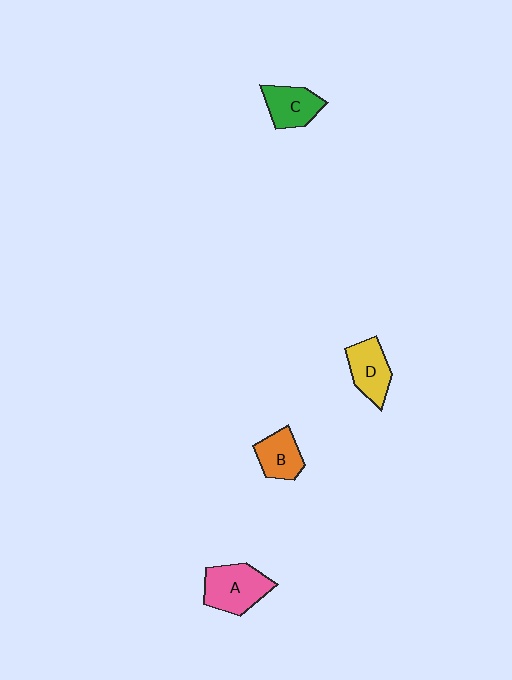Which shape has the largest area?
Shape A (pink).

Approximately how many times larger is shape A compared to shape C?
Approximately 1.3 times.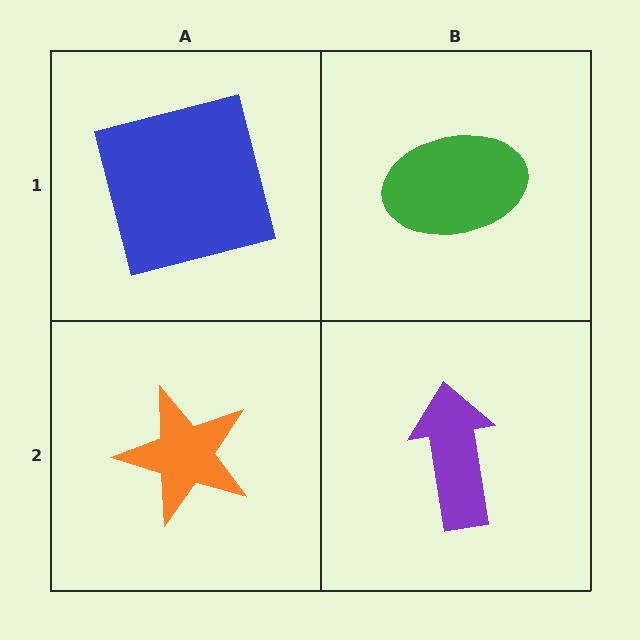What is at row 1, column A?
A blue square.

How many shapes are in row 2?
2 shapes.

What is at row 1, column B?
A green ellipse.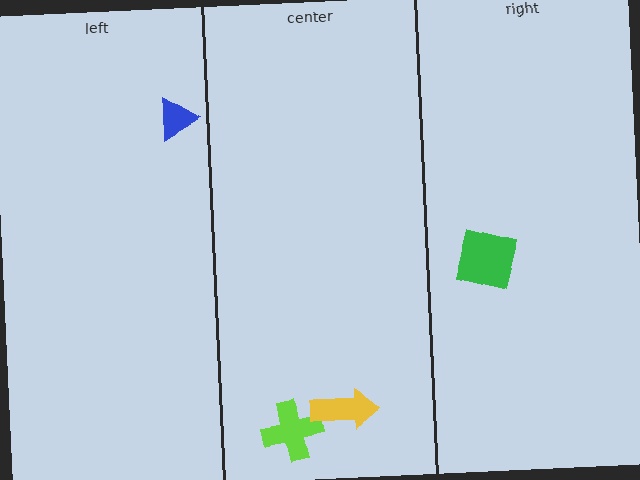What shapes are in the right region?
The green square.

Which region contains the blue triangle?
The left region.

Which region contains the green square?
The right region.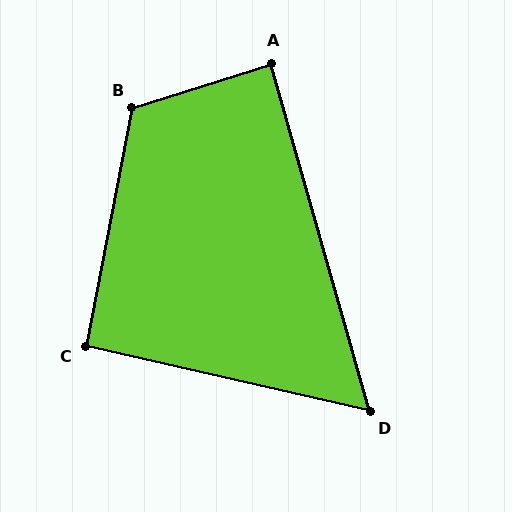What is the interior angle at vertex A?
Approximately 88 degrees (approximately right).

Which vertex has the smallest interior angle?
D, at approximately 61 degrees.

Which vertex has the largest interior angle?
B, at approximately 119 degrees.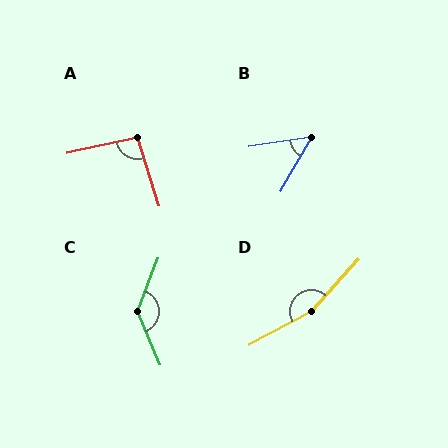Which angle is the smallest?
B, at approximately 52 degrees.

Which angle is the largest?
D, at approximately 161 degrees.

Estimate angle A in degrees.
Approximately 96 degrees.